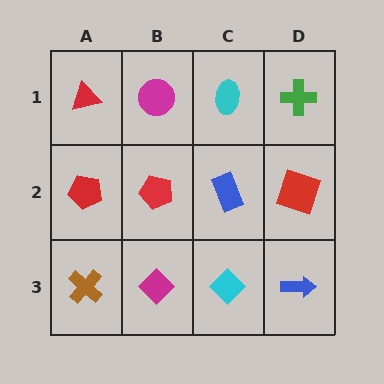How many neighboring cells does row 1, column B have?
3.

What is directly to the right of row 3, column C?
A blue arrow.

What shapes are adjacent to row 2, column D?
A green cross (row 1, column D), a blue arrow (row 3, column D), a blue rectangle (row 2, column C).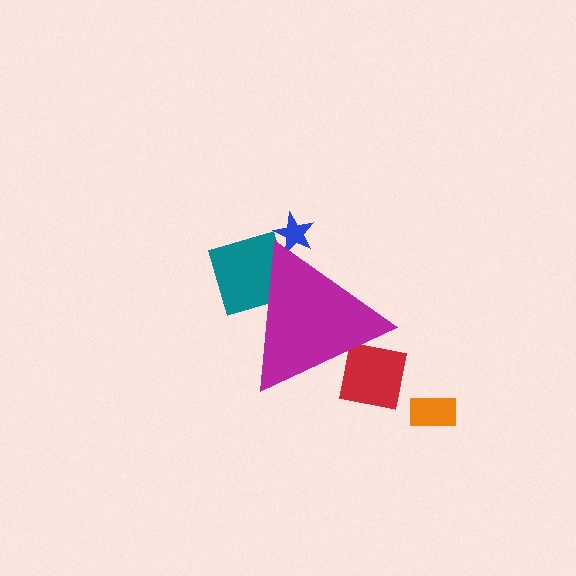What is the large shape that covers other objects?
A magenta triangle.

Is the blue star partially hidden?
Yes, the blue star is partially hidden behind the magenta triangle.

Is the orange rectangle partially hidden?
No, the orange rectangle is fully visible.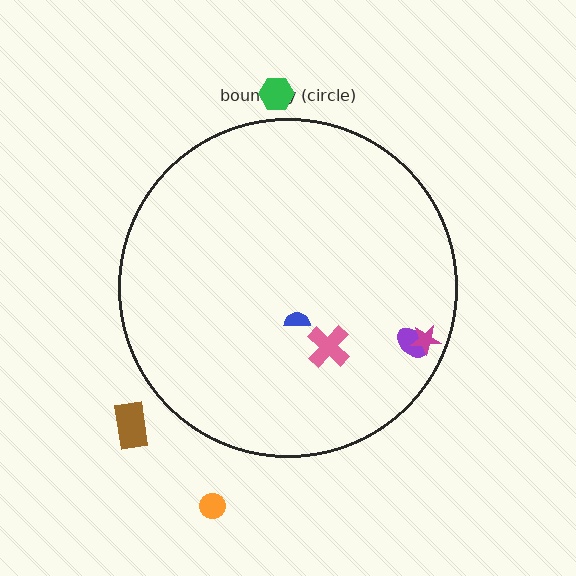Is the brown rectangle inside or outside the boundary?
Outside.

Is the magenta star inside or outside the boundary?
Inside.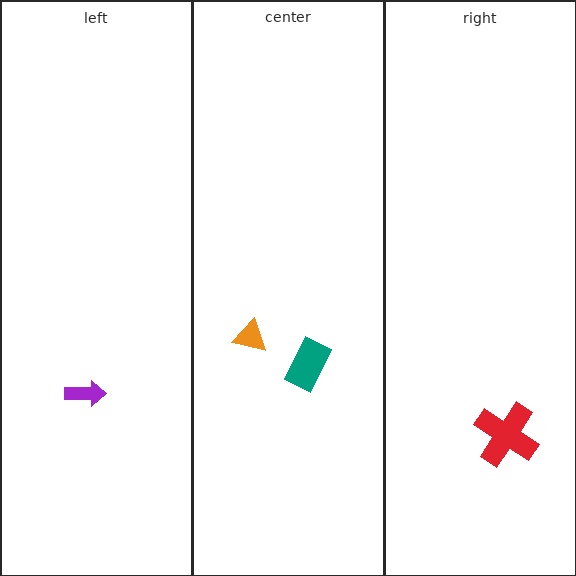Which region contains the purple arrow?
The left region.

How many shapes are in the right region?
1.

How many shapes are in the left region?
1.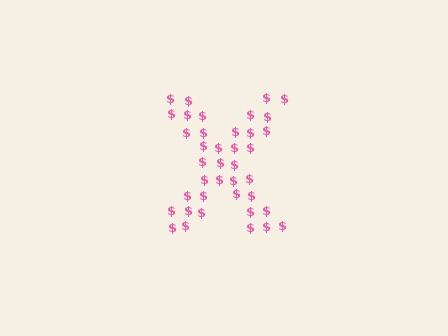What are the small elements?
The small elements are dollar signs.